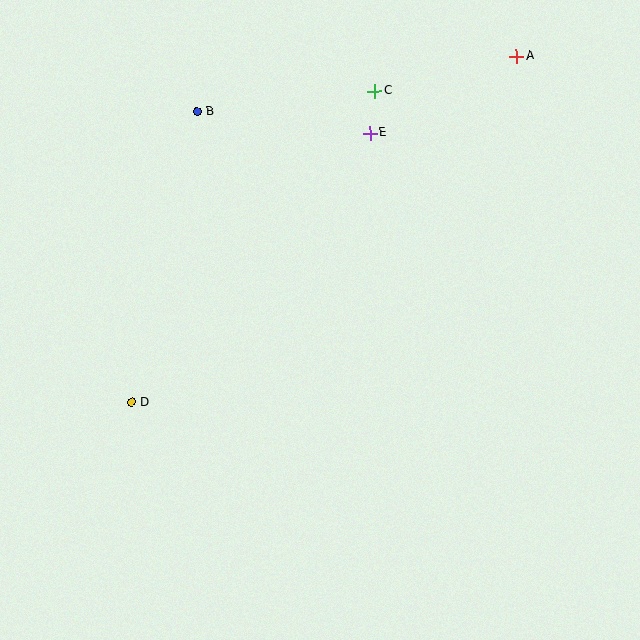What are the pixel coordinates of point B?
Point B is at (197, 111).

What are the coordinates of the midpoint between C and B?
The midpoint between C and B is at (286, 101).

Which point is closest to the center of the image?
Point E at (370, 133) is closest to the center.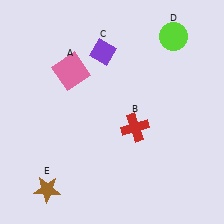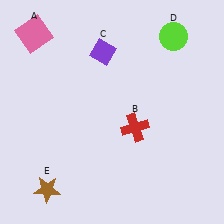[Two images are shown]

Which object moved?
The pink square (A) moved up.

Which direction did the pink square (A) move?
The pink square (A) moved up.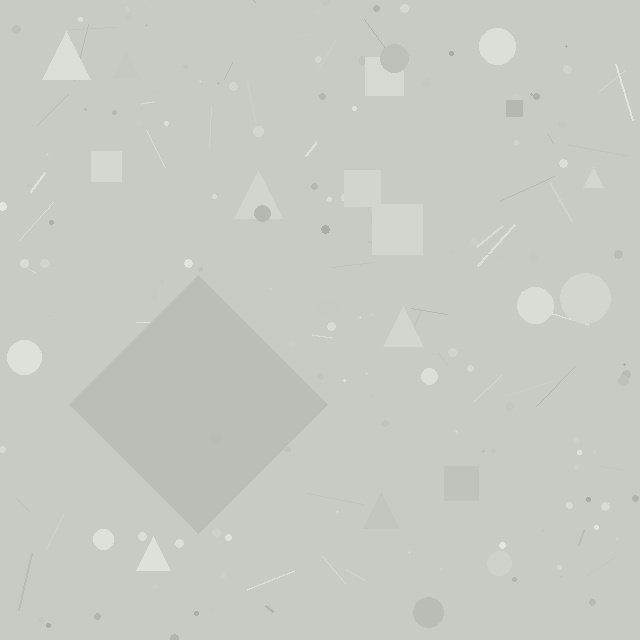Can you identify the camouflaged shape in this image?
The camouflaged shape is a diamond.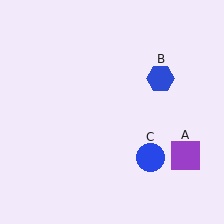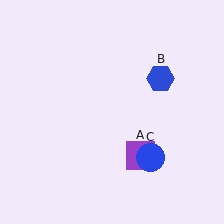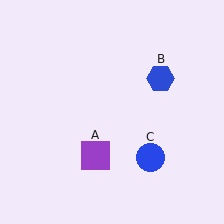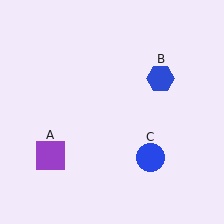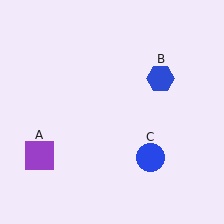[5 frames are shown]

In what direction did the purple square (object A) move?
The purple square (object A) moved left.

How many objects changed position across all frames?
1 object changed position: purple square (object A).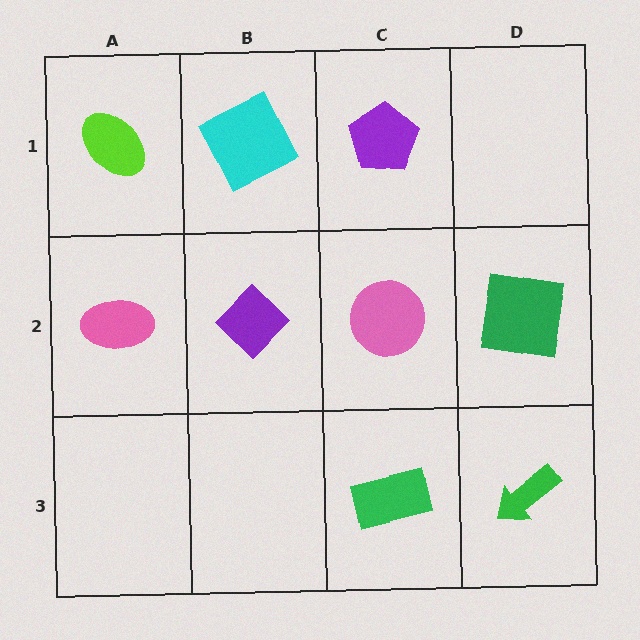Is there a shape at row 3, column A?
No, that cell is empty.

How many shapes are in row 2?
4 shapes.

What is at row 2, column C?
A pink circle.